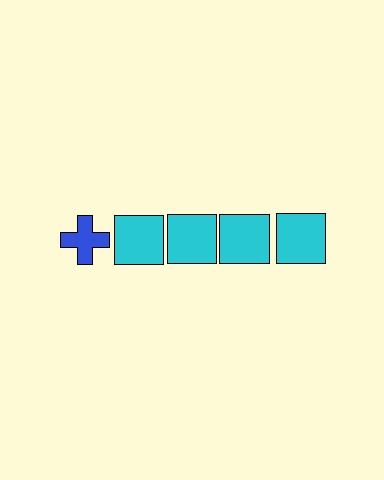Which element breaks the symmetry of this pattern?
The blue cross in the top row, leftmost column breaks the symmetry. All other shapes are cyan squares.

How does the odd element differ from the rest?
It differs in both color (blue instead of cyan) and shape (cross instead of square).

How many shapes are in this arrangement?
There are 5 shapes arranged in a grid pattern.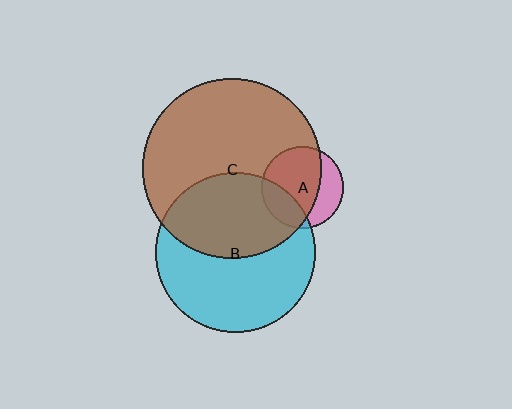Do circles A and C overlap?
Yes.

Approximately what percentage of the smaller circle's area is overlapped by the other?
Approximately 70%.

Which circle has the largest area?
Circle C (brown).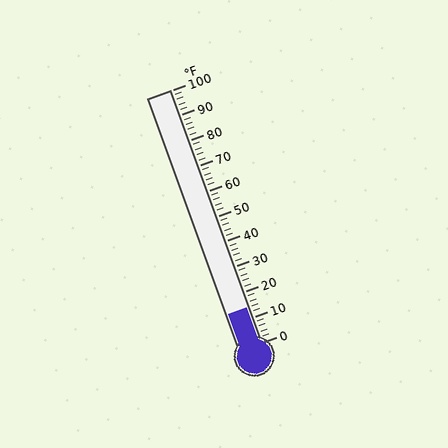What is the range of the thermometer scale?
The thermometer scale ranges from 0°F to 100°F.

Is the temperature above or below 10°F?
The temperature is above 10°F.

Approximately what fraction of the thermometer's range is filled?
The thermometer is filled to approximately 15% of its range.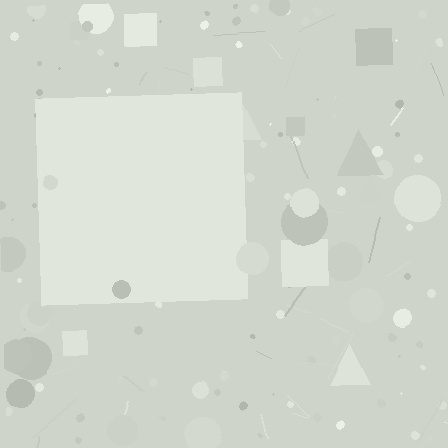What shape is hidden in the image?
A square is hidden in the image.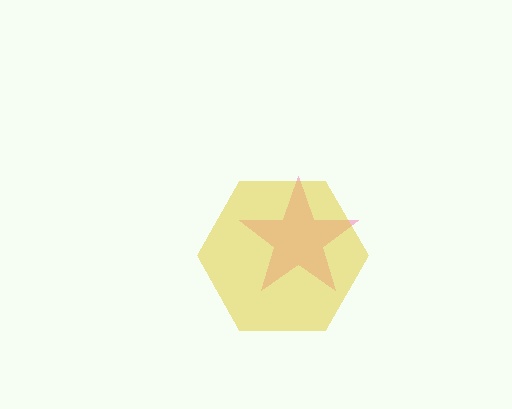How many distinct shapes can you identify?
There are 2 distinct shapes: a pink star, a yellow hexagon.